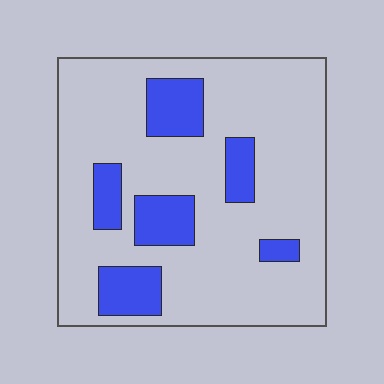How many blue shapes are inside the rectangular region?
6.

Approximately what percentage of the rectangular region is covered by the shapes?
Approximately 20%.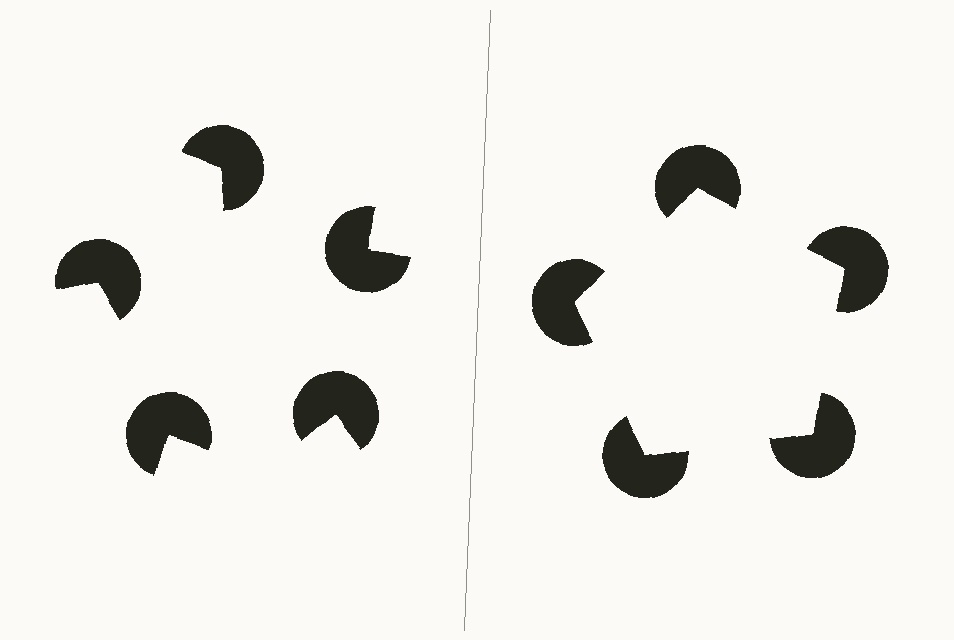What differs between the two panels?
The pac-man discs are positioned identically on both sides; only the wedge orientations differ. On the right they align to a pentagon; on the left they are misaligned.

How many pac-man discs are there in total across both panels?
10 — 5 on each side.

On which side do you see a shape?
An illusory pentagon appears on the right side. On the left side the wedge cuts are rotated, so no coherent shape forms.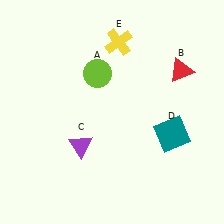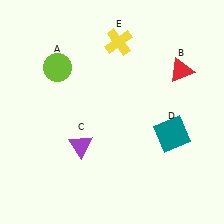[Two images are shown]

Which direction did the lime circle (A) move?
The lime circle (A) moved left.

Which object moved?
The lime circle (A) moved left.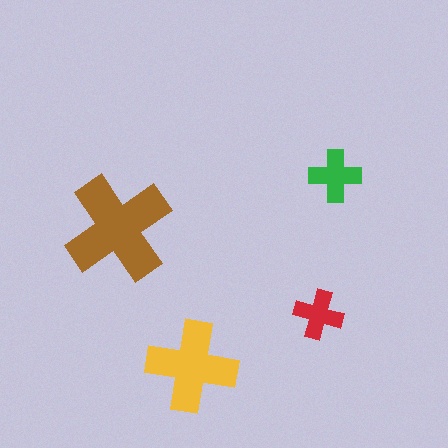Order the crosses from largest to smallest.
the brown one, the yellow one, the green one, the red one.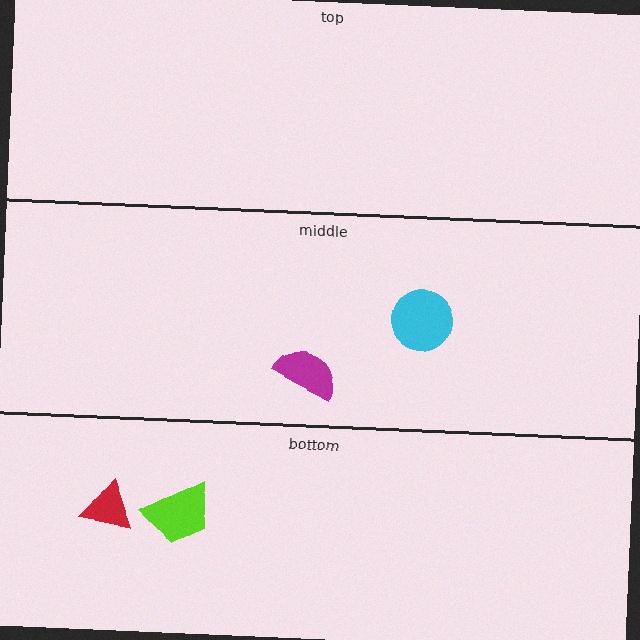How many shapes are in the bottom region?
2.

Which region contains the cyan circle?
The middle region.